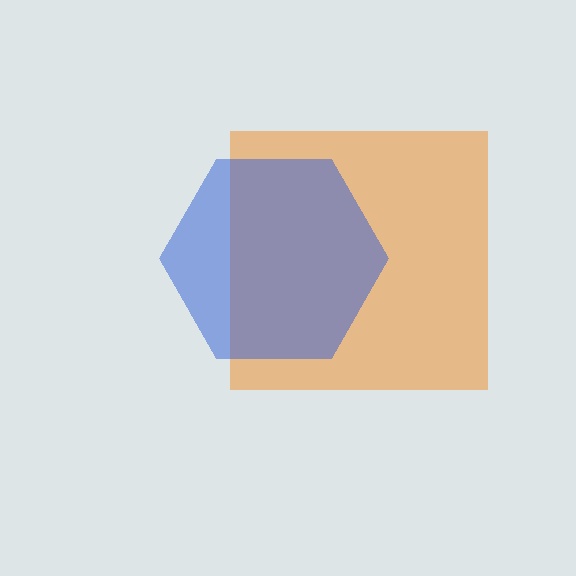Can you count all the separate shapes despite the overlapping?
Yes, there are 2 separate shapes.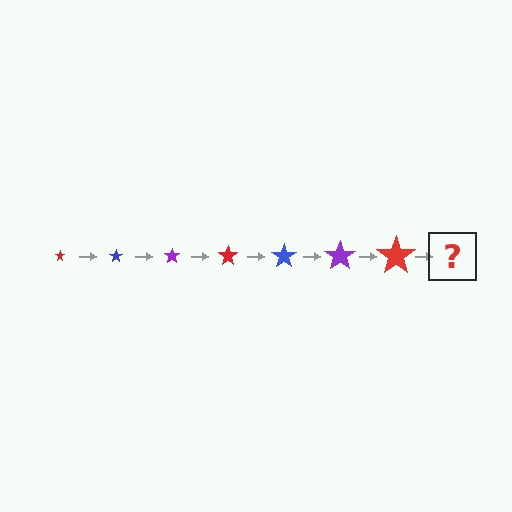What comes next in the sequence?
The next element should be a blue star, larger than the previous one.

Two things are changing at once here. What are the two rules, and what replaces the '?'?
The two rules are that the star grows larger each step and the color cycles through red, blue, and purple. The '?' should be a blue star, larger than the previous one.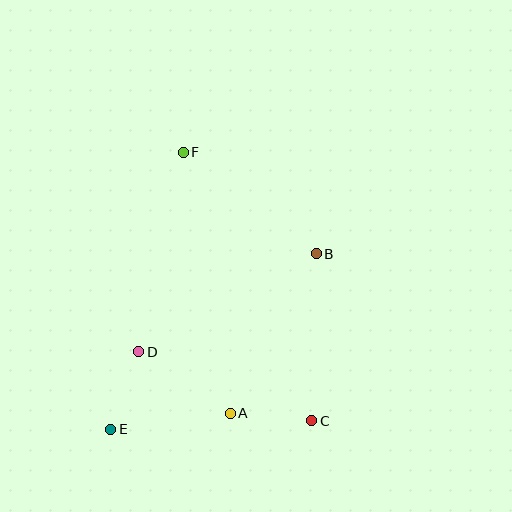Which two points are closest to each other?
Points A and C are closest to each other.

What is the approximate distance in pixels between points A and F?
The distance between A and F is approximately 265 pixels.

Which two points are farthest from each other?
Points C and F are farthest from each other.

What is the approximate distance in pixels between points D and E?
The distance between D and E is approximately 82 pixels.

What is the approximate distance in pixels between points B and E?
The distance between B and E is approximately 270 pixels.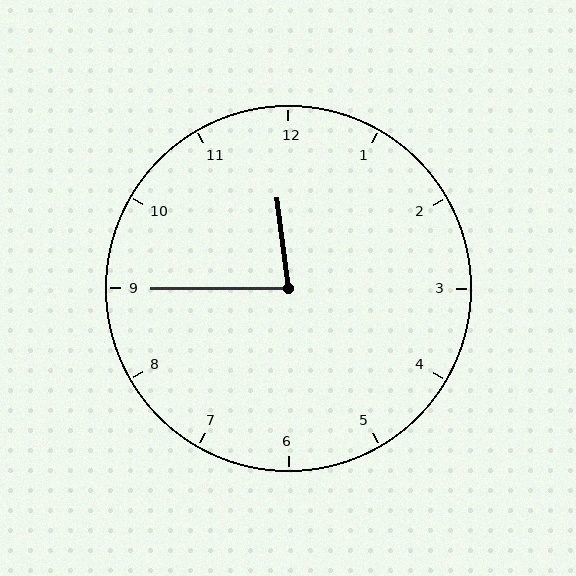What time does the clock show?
11:45.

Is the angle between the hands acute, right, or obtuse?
It is acute.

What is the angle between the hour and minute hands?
Approximately 82 degrees.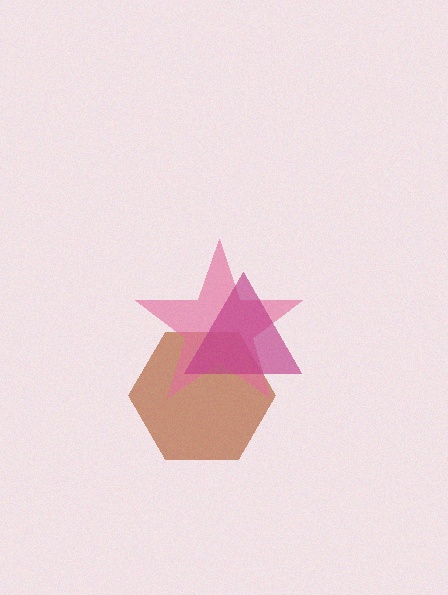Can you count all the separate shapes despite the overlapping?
Yes, there are 3 separate shapes.